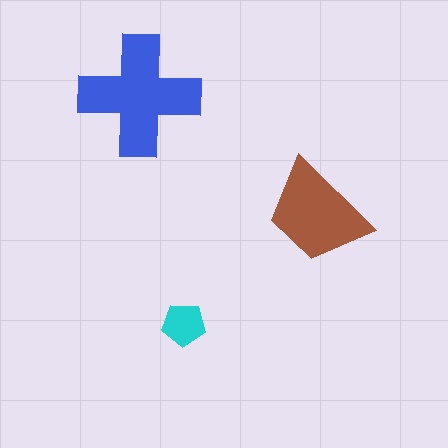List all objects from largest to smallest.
The blue cross, the brown trapezoid, the cyan pentagon.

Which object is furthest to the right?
The brown trapezoid is rightmost.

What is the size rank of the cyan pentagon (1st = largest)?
3rd.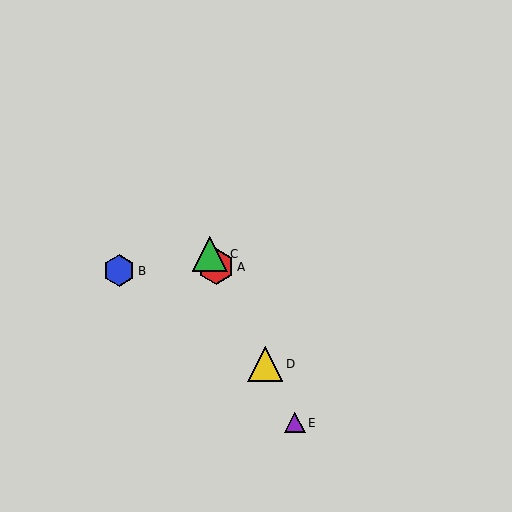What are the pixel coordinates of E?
Object E is at (295, 423).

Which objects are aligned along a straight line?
Objects A, C, D, E are aligned along a straight line.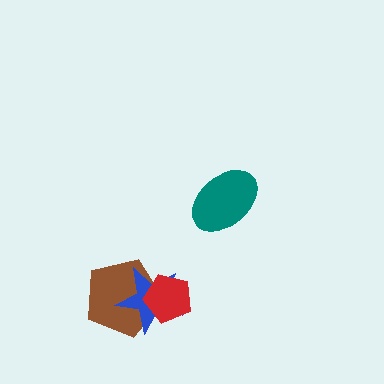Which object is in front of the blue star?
The red pentagon is in front of the blue star.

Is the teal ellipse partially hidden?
No, no other shape covers it.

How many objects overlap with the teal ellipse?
0 objects overlap with the teal ellipse.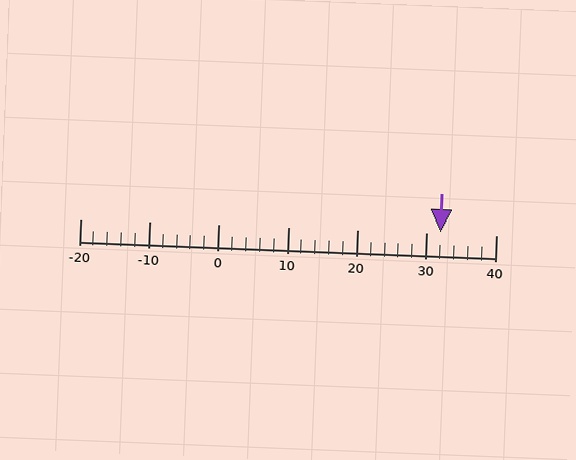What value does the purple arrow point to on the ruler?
The purple arrow points to approximately 32.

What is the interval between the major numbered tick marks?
The major tick marks are spaced 10 units apart.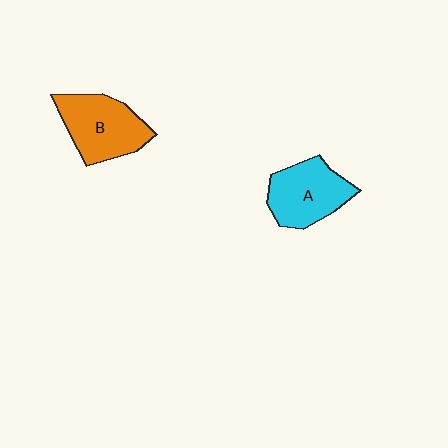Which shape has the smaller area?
Shape A (cyan).